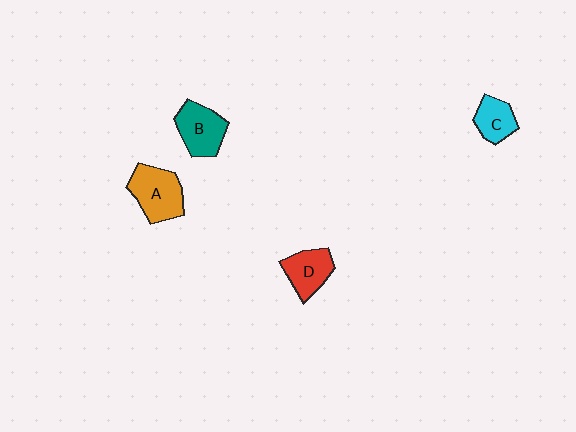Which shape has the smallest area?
Shape C (cyan).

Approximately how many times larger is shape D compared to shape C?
Approximately 1.2 times.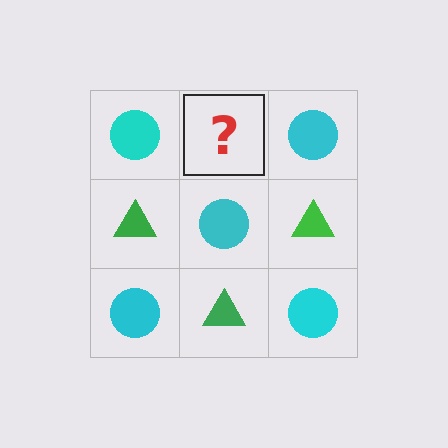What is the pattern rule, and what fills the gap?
The rule is that it alternates cyan circle and green triangle in a checkerboard pattern. The gap should be filled with a green triangle.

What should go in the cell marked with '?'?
The missing cell should contain a green triangle.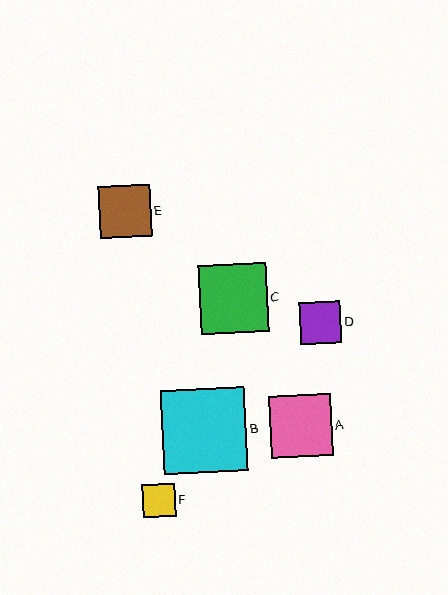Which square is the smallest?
Square F is the smallest with a size of approximately 33 pixels.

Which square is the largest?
Square B is the largest with a size of approximately 84 pixels.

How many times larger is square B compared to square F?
Square B is approximately 2.5 times the size of square F.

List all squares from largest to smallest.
From largest to smallest: B, C, A, E, D, F.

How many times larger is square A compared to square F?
Square A is approximately 1.9 times the size of square F.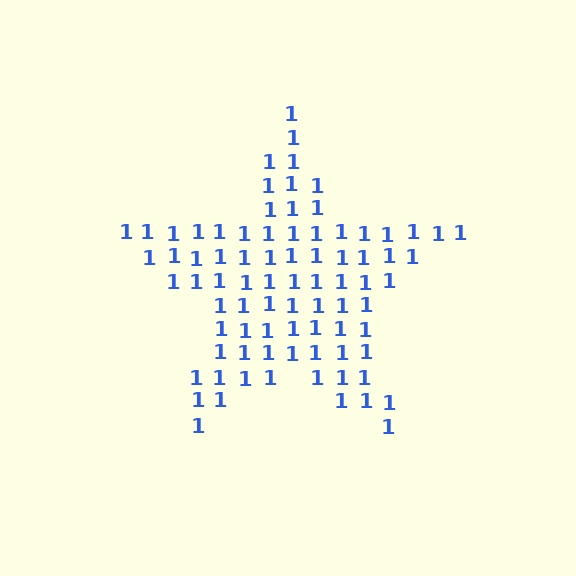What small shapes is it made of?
It is made of small digit 1's.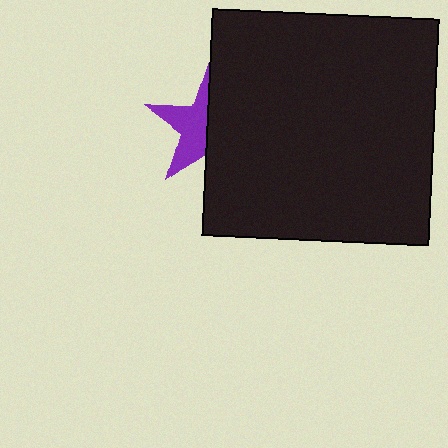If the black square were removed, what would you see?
You would see the complete purple star.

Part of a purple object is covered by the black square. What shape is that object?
It is a star.